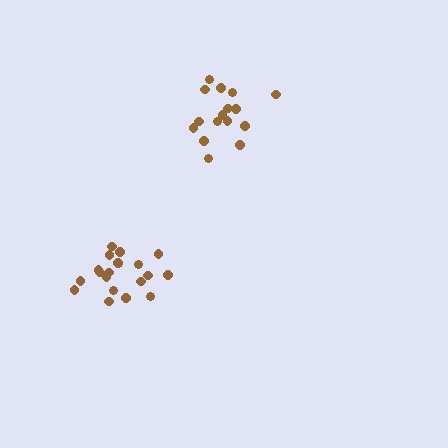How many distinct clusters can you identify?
There are 2 distinct clusters.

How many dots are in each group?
Group 1: 20 dots, Group 2: 16 dots (36 total).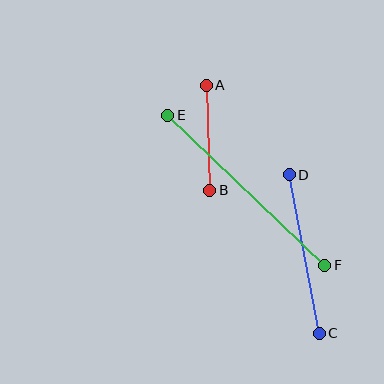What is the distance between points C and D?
The distance is approximately 161 pixels.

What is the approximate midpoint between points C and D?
The midpoint is at approximately (304, 254) pixels.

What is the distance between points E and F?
The distance is approximately 217 pixels.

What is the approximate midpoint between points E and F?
The midpoint is at approximately (246, 190) pixels.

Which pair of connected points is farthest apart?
Points E and F are farthest apart.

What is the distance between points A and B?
The distance is approximately 105 pixels.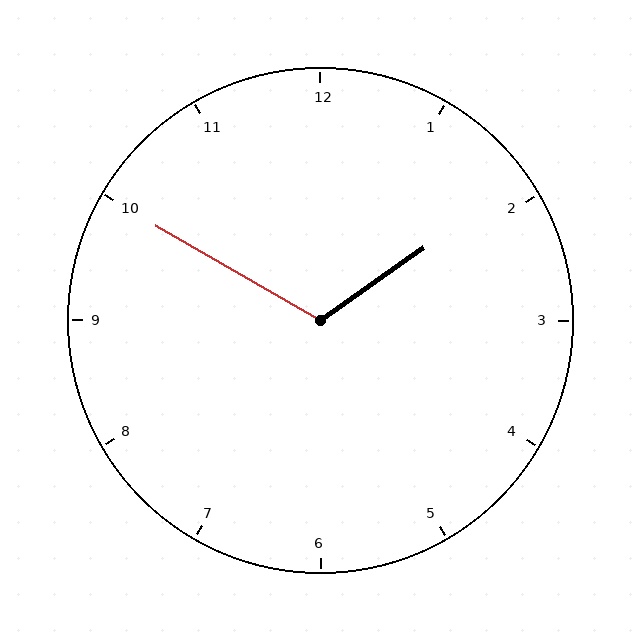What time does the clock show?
1:50.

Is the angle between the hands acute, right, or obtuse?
It is obtuse.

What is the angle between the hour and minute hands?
Approximately 115 degrees.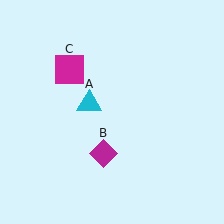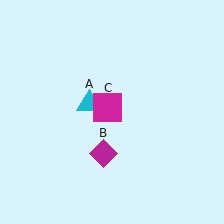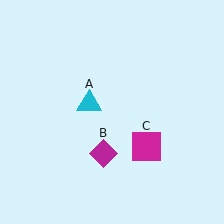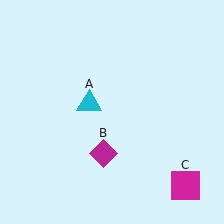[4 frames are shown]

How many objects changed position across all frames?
1 object changed position: magenta square (object C).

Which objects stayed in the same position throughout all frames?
Cyan triangle (object A) and magenta diamond (object B) remained stationary.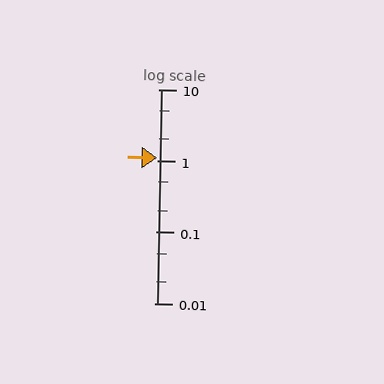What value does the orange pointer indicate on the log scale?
The pointer indicates approximately 1.1.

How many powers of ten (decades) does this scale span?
The scale spans 3 decades, from 0.01 to 10.